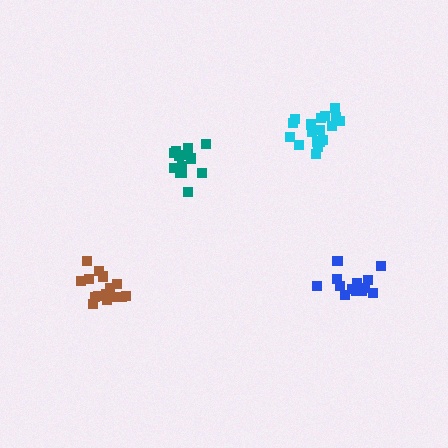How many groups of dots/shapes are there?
There are 4 groups.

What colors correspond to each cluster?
The clusters are colored: teal, blue, brown, cyan.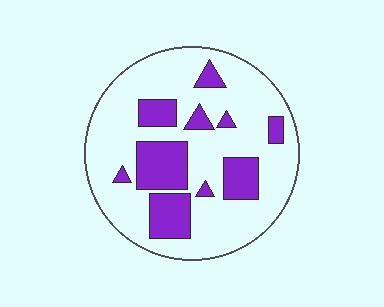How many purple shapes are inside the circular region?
10.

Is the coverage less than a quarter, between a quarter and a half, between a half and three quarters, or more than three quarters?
Less than a quarter.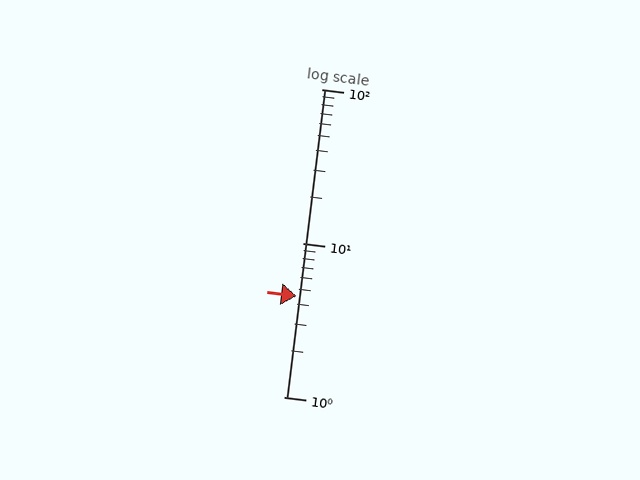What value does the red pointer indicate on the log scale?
The pointer indicates approximately 4.5.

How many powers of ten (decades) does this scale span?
The scale spans 2 decades, from 1 to 100.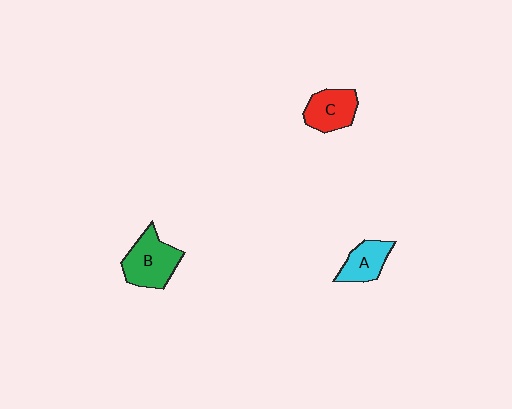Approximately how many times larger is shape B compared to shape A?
Approximately 1.5 times.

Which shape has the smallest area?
Shape A (cyan).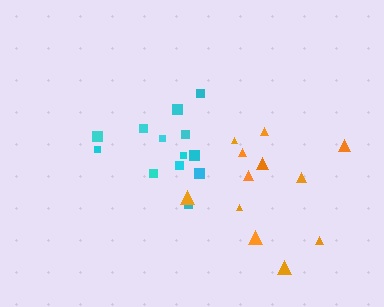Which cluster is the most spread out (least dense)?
Orange.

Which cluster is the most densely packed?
Cyan.